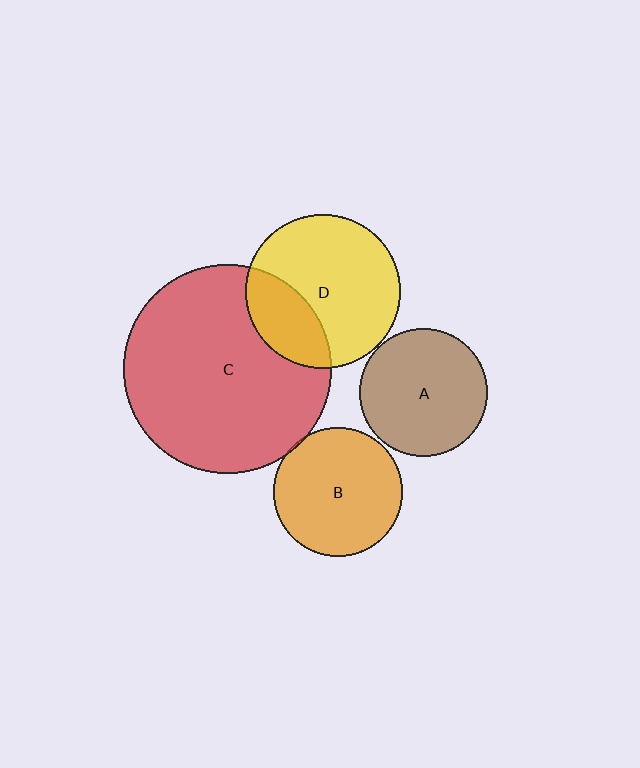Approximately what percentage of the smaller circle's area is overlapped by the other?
Approximately 30%.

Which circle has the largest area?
Circle C (red).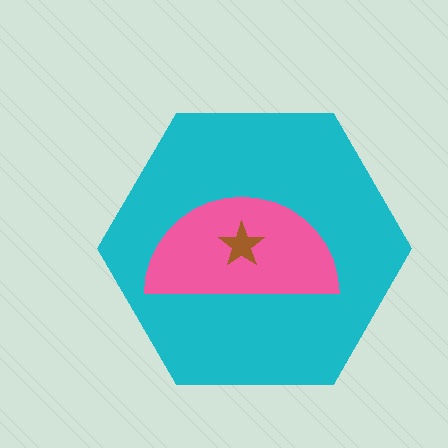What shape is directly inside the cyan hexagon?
The pink semicircle.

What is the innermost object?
The brown star.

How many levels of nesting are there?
3.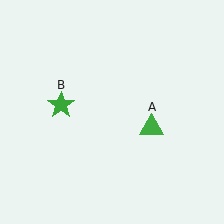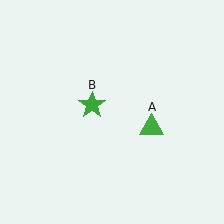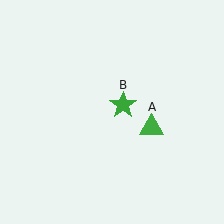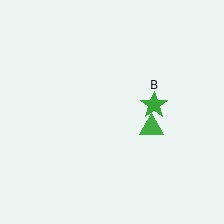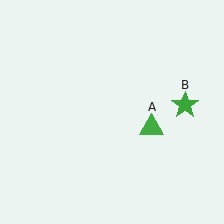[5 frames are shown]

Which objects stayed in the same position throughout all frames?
Green triangle (object A) remained stationary.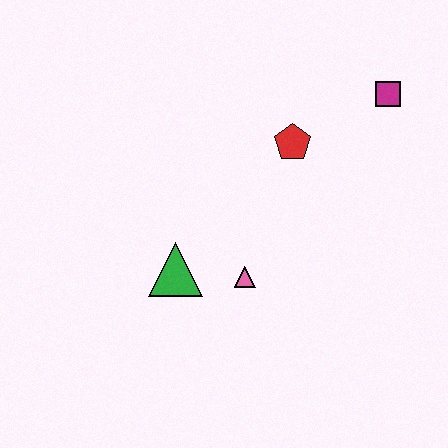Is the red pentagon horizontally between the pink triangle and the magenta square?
Yes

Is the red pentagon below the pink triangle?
No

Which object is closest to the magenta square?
The red pentagon is closest to the magenta square.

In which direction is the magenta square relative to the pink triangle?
The magenta square is above the pink triangle.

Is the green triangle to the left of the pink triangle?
Yes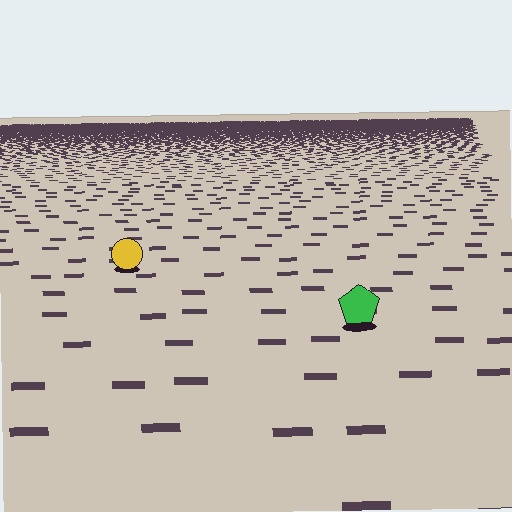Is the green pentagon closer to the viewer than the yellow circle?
Yes. The green pentagon is closer — you can tell from the texture gradient: the ground texture is coarser near it.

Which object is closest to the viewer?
The green pentagon is closest. The texture marks near it are larger and more spread out.